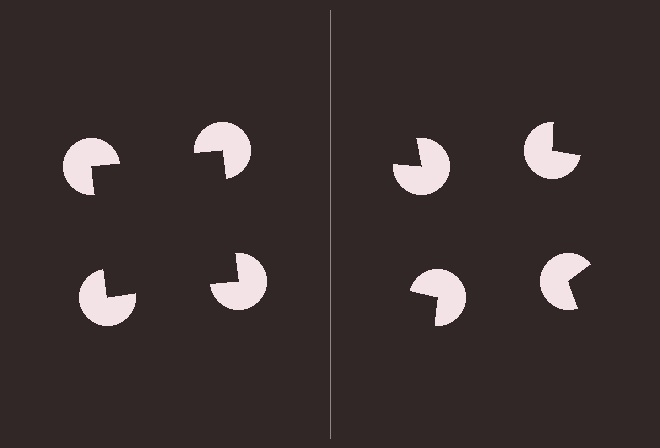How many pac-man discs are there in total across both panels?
8 — 4 on each side.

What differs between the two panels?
The pac-man discs are positioned identically on both sides; only the wedge orientations differ. On the left they align to a square; on the right they are misaligned.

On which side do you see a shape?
An illusory square appears on the left side. On the right side the wedge cuts are rotated, so no coherent shape forms.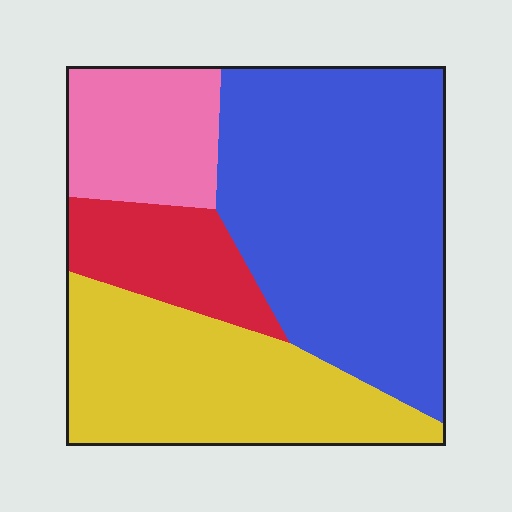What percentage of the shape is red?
Red takes up less than a quarter of the shape.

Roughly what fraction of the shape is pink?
Pink takes up about one eighth (1/8) of the shape.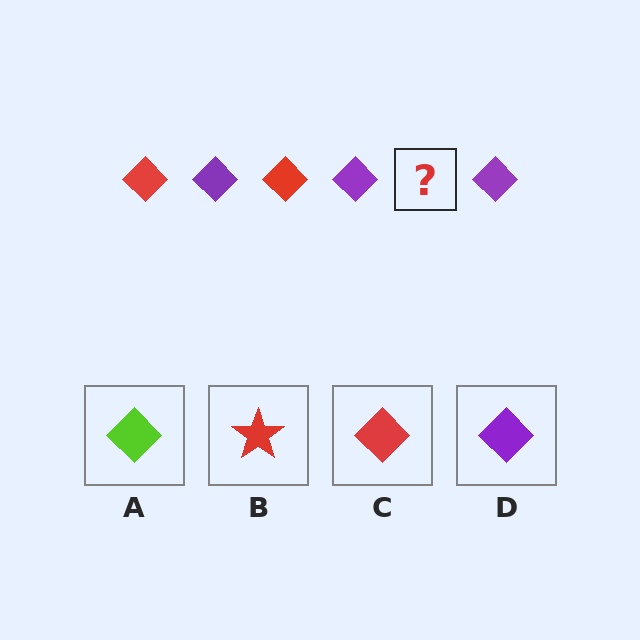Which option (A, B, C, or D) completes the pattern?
C.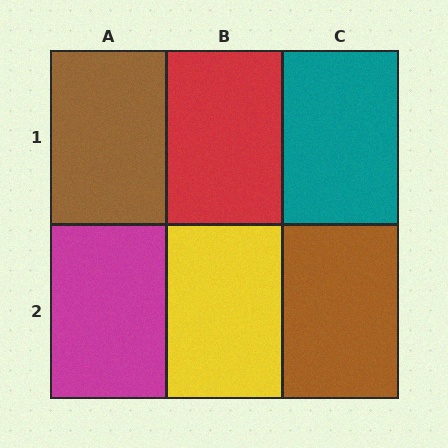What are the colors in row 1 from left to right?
Brown, red, teal.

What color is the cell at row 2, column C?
Brown.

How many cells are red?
1 cell is red.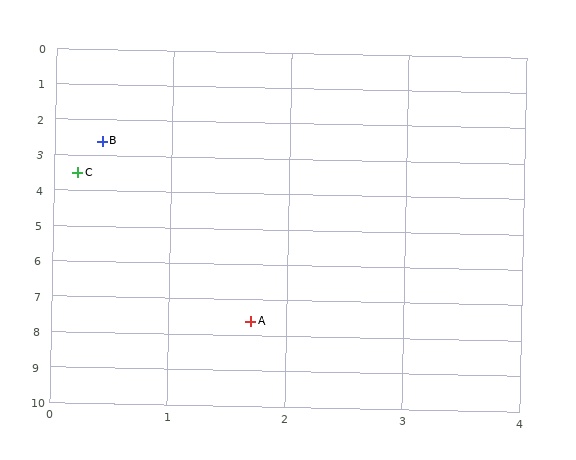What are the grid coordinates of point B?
Point B is at approximately (0.4, 2.6).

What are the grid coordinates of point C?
Point C is at approximately (0.2, 3.5).